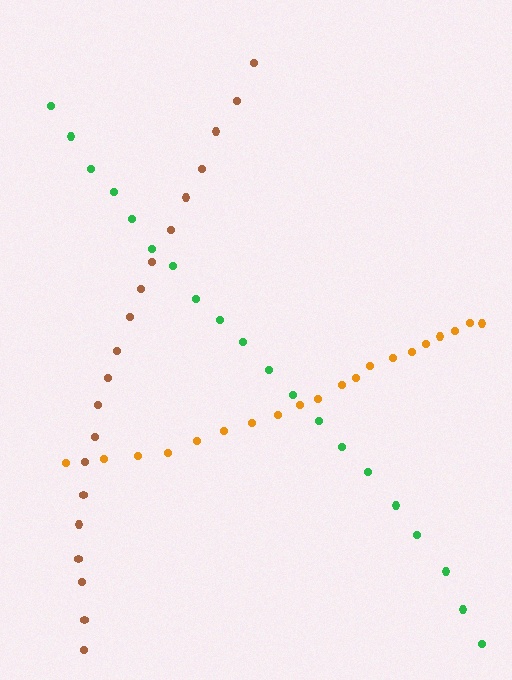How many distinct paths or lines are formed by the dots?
There are 3 distinct paths.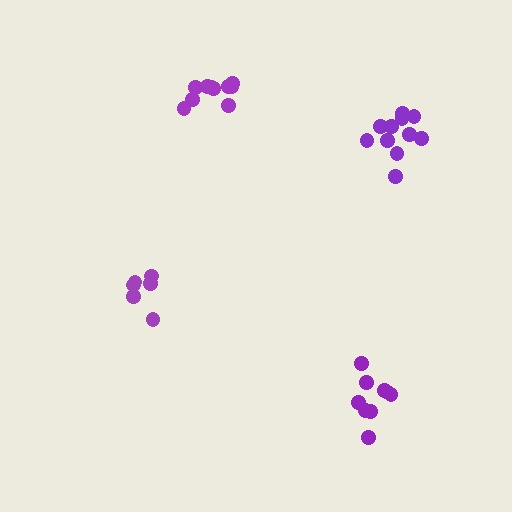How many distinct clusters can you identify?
There are 4 distinct clusters.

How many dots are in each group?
Group 1: 10 dots, Group 2: 9 dots, Group 3: 6 dots, Group 4: 11 dots (36 total).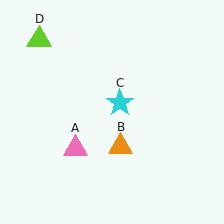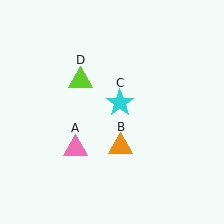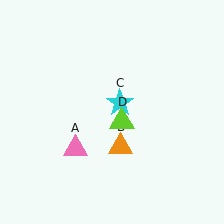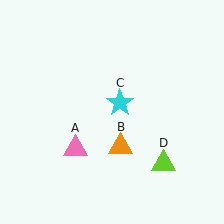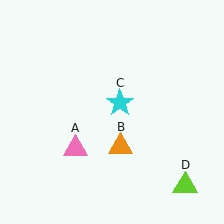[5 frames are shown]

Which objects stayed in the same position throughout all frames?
Pink triangle (object A) and orange triangle (object B) and cyan star (object C) remained stationary.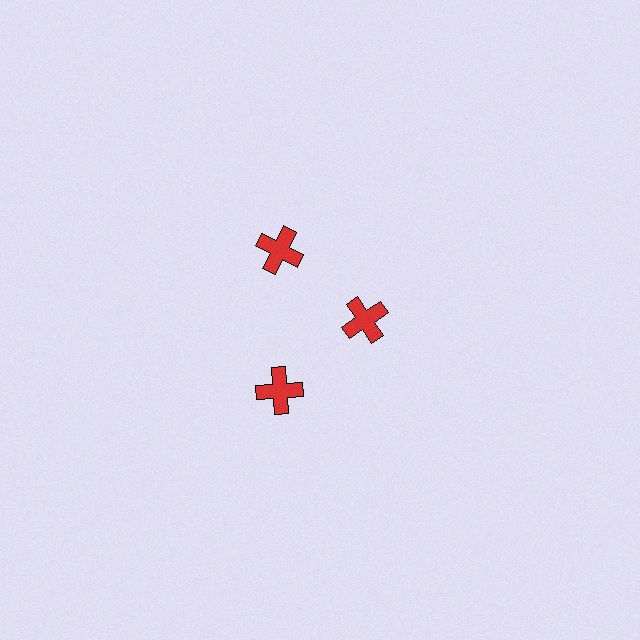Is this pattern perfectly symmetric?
No. The 3 red crosses are arranged in a ring, but one element near the 3 o'clock position is pulled inward toward the center, breaking the 3-fold rotational symmetry.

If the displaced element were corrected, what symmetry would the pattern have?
It would have 3-fold rotational symmetry — the pattern would map onto itself every 120 degrees.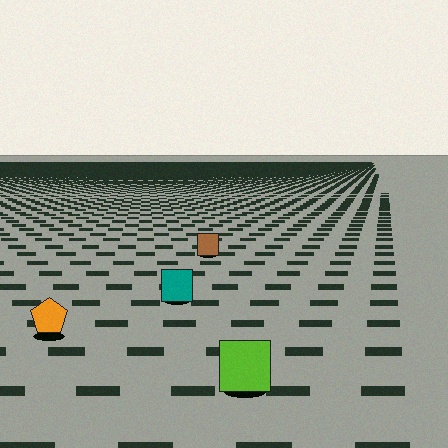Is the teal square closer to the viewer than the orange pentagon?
No. The orange pentagon is closer — you can tell from the texture gradient: the ground texture is coarser near it.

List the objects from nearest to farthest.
From nearest to farthest: the lime square, the orange pentagon, the teal square, the brown square.